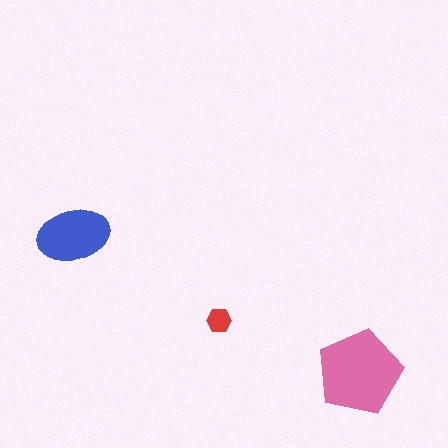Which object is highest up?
The blue ellipse is topmost.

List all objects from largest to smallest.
The pink pentagon, the blue ellipse, the red hexagon.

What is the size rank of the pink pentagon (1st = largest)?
1st.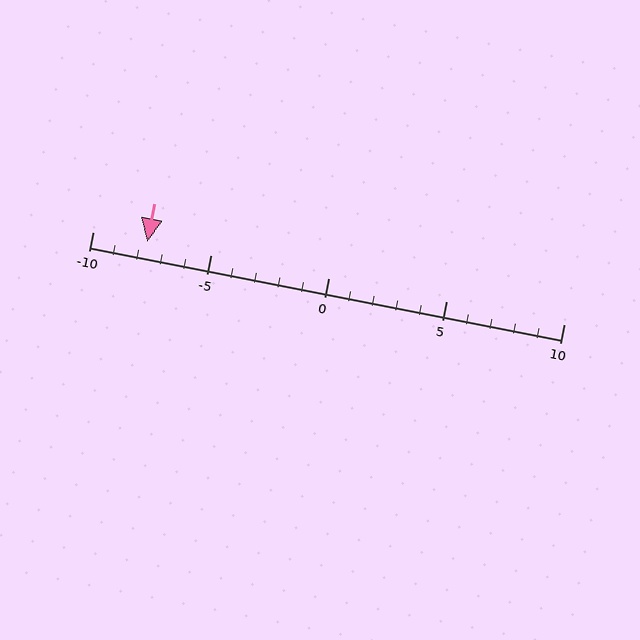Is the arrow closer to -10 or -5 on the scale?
The arrow is closer to -10.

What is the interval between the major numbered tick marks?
The major tick marks are spaced 5 units apart.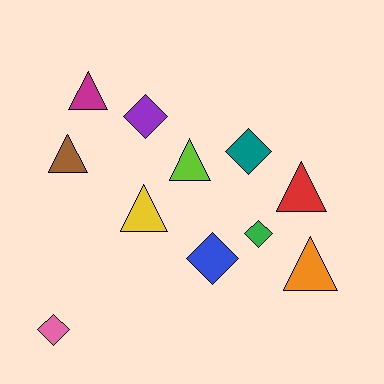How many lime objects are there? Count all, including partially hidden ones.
There is 1 lime object.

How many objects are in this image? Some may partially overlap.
There are 11 objects.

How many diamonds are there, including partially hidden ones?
There are 5 diamonds.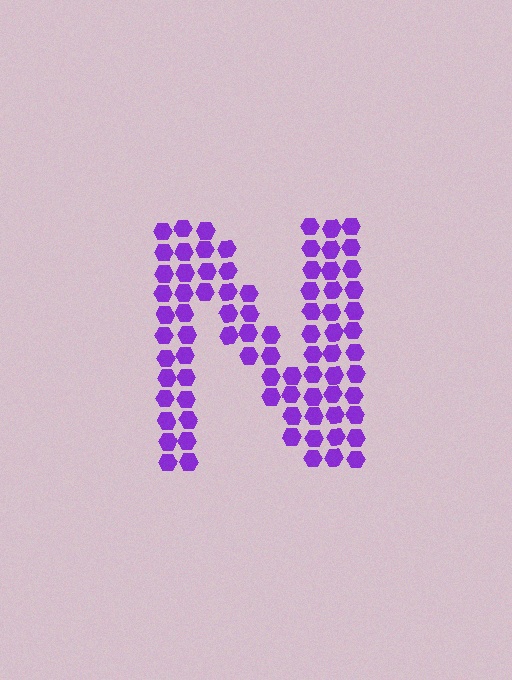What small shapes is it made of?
It is made of small hexagons.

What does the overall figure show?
The overall figure shows the letter N.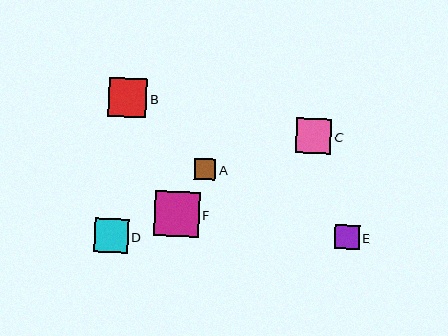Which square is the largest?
Square F is the largest with a size of approximately 45 pixels.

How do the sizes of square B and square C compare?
Square B and square C are approximately the same size.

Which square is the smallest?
Square A is the smallest with a size of approximately 21 pixels.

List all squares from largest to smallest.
From largest to smallest: F, B, C, D, E, A.